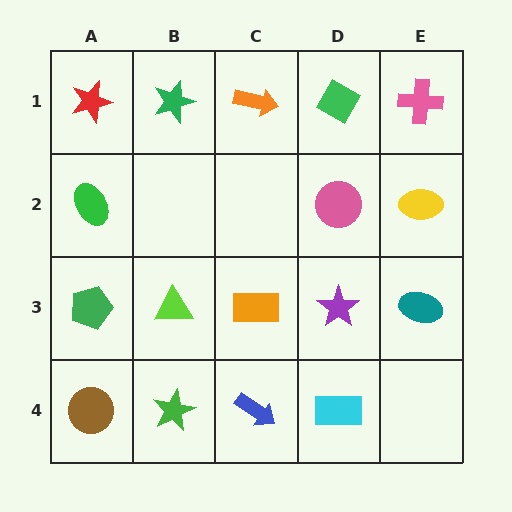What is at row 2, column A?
A green ellipse.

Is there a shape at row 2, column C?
No, that cell is empty.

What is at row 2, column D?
A pink circle.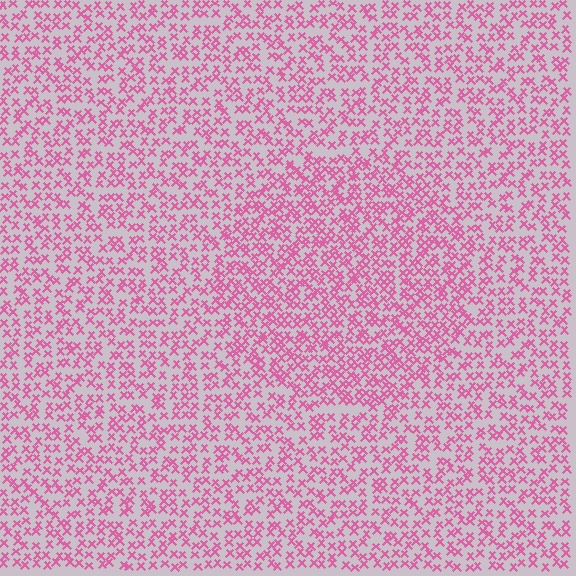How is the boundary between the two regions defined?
The boundary is defined by a change in element density (approximately 1.5x ratio). All elements are the same color, size, and shape.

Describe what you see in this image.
The image contains small pink elements arranged at two different densities. A circle-shaped region is visible where the elements are more densely packed than the surrounding area.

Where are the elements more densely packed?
The elements are more densely packed inside the circle boundary.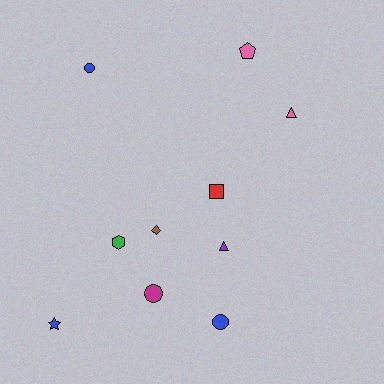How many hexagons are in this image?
There is 1 hexagon.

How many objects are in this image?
There are 10 objects.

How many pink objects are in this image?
There are 2 pink objects.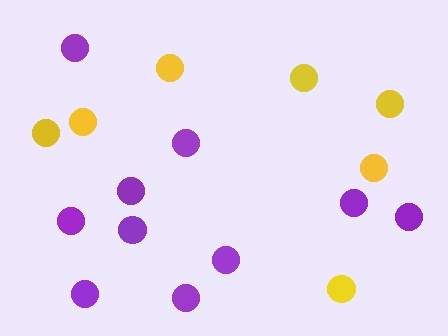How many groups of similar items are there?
There are 2 groups: one group of purple circles (10) and one group of yellow circles (7).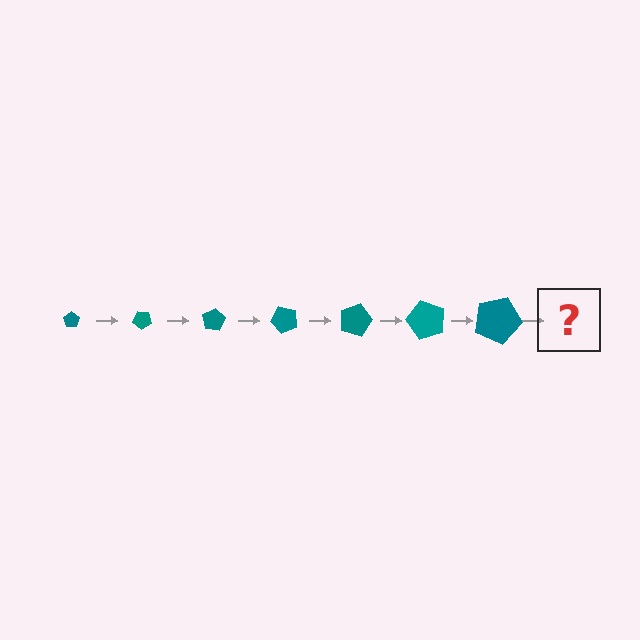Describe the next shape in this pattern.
It should be a pentagon, larger than the previous one and rotated 280 degrees from the start.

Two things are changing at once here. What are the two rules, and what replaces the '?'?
The two rules are that the pentagon grows larger each step and it rotates 40 degrees each step. The '?' should be a pentagon, larger than the previous one and rotated 280 degrees from the start.